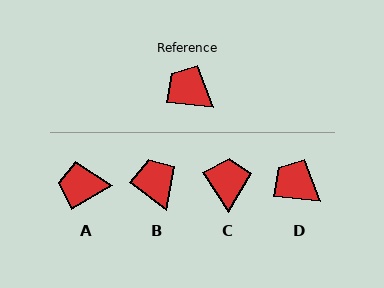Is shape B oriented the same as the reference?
No, it is off by about 31 degrees.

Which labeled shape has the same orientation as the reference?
D.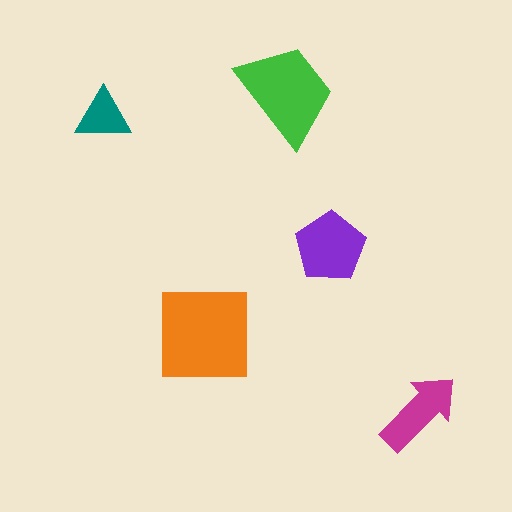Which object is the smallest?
The teal triangle.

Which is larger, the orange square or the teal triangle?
The orange square.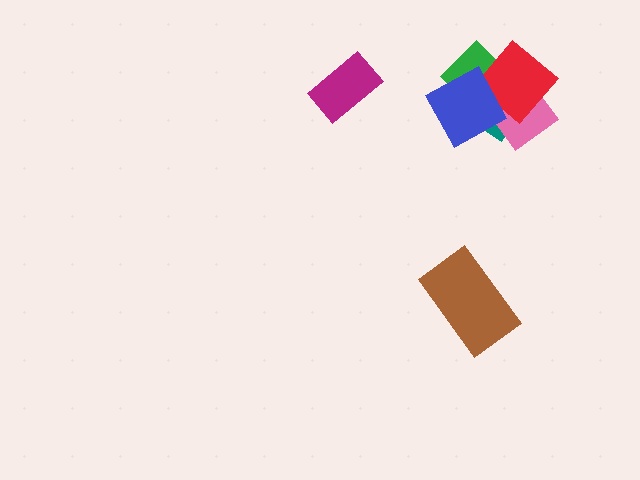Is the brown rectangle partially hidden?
No, no other shape covers it.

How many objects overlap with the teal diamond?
4 objects overlap with the teal diamond.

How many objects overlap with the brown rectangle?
0 objects overlap with the brown rectangle.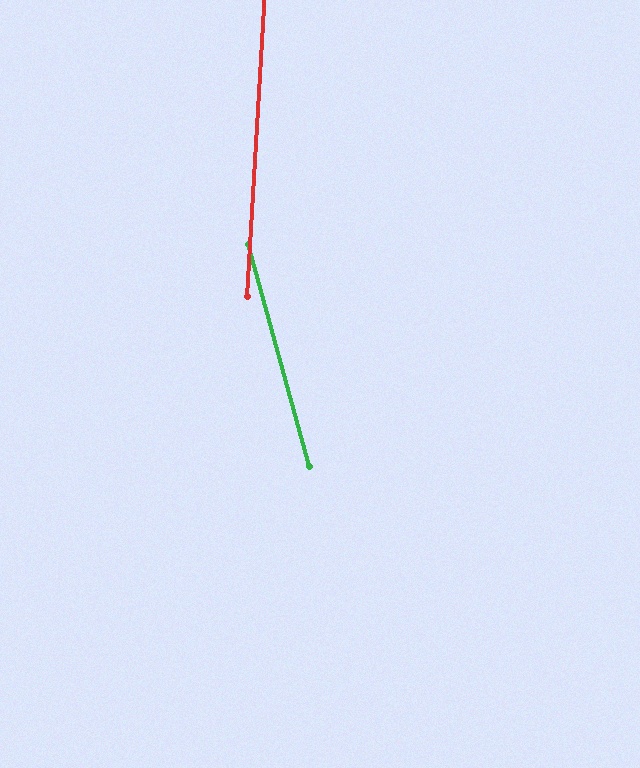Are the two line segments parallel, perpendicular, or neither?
Neither parallel nor perpendicular — they differ by about 19°.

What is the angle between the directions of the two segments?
Approximately 19 degrees.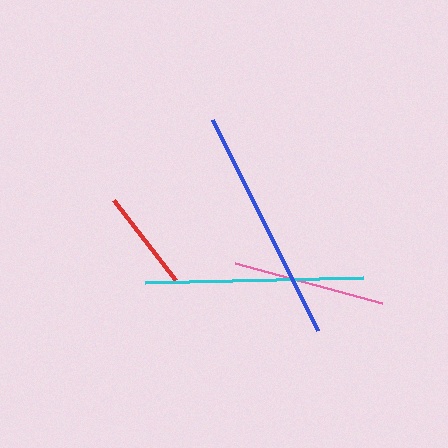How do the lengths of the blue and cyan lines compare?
The blue and cyan lines are approximately the same length.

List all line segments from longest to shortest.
From longest to shortest: blue, cyan, pink, red.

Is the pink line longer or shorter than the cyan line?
The cyan line is longer than the pink line.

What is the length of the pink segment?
The pink segment is approximately 152 pixels long.